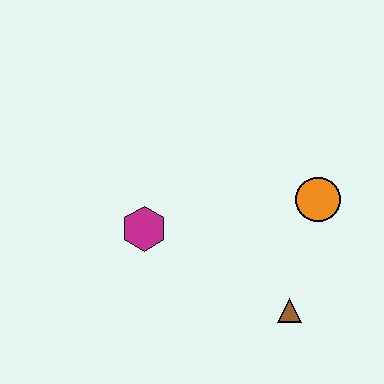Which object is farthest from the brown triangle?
The magenta hexagon is farthest from the brown triangle.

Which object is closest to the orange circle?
The brown triangle is closest to the orange circle.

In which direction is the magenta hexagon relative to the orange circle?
The magenta hexagon is to the left of the orange circle.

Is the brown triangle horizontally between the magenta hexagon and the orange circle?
Yes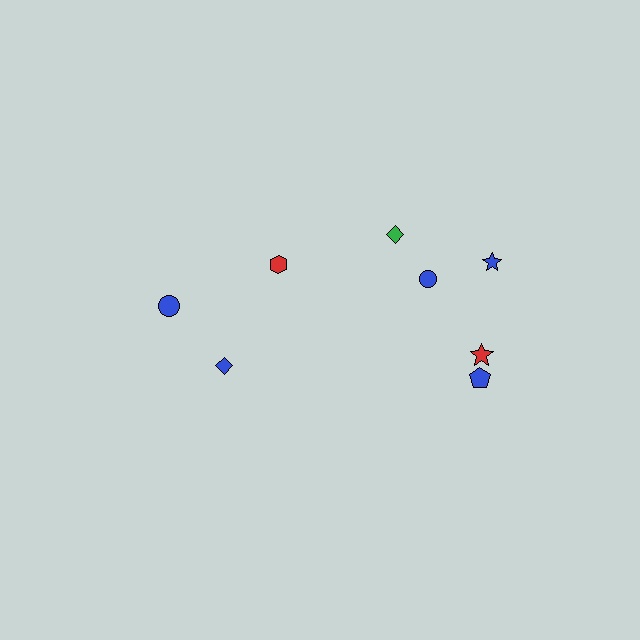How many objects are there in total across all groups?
There are 8 objects.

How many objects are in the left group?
There are 3 objects.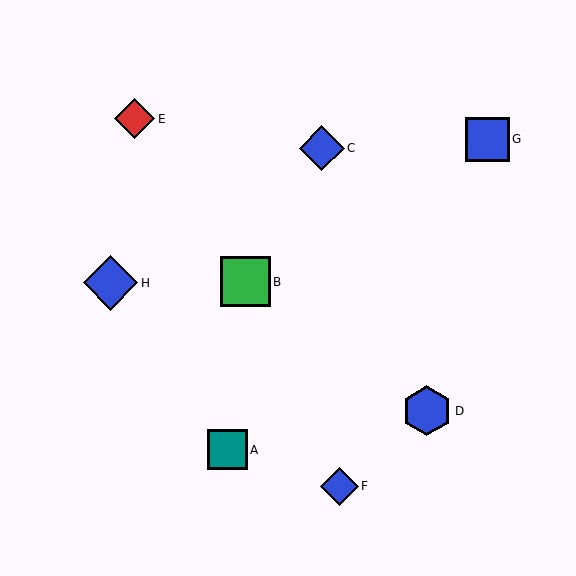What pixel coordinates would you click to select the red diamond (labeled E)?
Click at (135, 119) to select the red diamond E.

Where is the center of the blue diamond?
The center of the blue diamond is at (322, 148).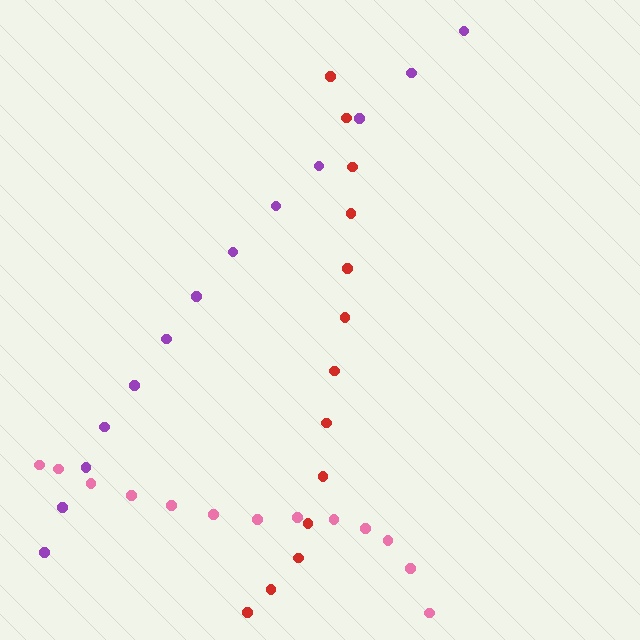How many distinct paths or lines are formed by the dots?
There are 3 distinct paths.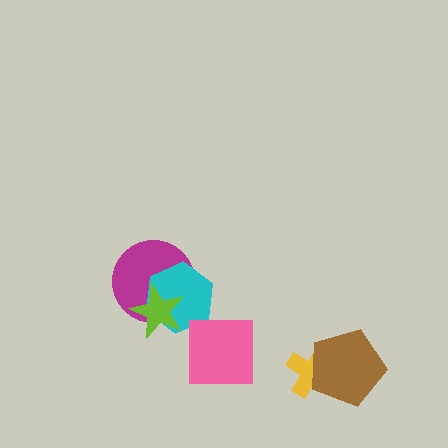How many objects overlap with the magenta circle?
2 objects overlap with the magenta circle.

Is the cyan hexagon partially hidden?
Yes, it is partially covered by another shape.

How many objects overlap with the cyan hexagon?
2 objects overlap with the cyan hexagon.